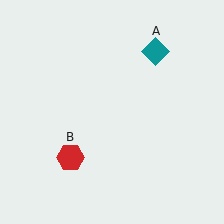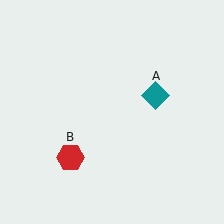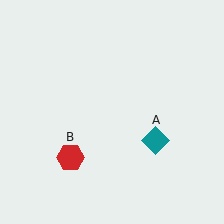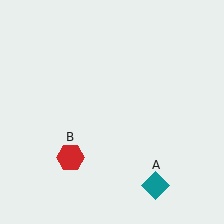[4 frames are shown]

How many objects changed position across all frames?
1 object changed position: teal diamond (object A).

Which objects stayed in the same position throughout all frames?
Red hexagon (object B) remained stationary.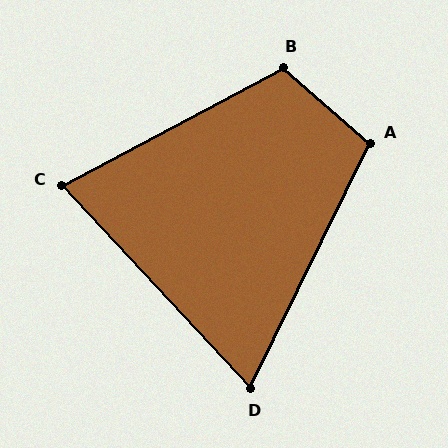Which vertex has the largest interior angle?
B, at approximately 111 degrees.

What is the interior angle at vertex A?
Approximately 105 degrees (obtuse).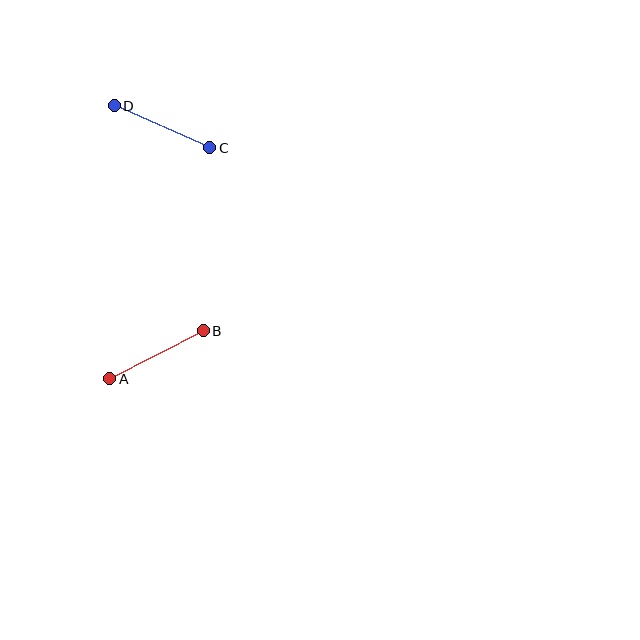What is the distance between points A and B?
The distance is approximately 105 pixels.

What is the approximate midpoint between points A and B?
The midpoint is at approximately (156, 355) pixels.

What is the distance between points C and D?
The distance is approximately 104 pixels.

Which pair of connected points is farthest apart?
Points A and B are farthest apart.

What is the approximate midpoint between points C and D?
The midpoint is at approximately (162, 127) pixels.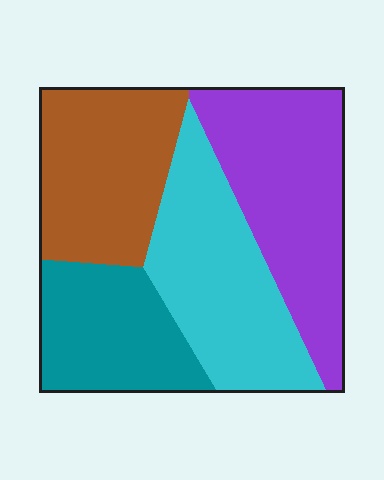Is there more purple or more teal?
Purple.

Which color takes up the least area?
Teal, at roughly 20%.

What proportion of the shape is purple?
Purple covers roughly 30% of the shape.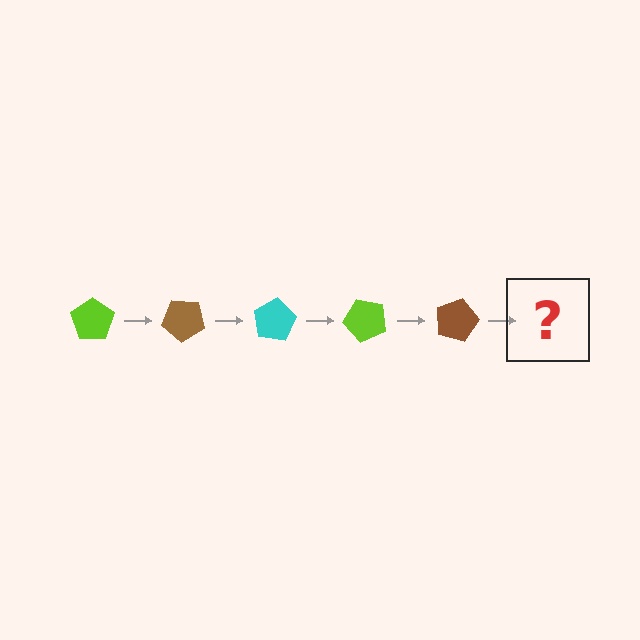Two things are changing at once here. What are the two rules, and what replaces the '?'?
The two rules are that it rotates 40 degrees each step and the color cycles through lime, brown, and cyan. The '?' should be a cyan pentagon, rotated 200 degrees from the start.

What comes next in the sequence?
The next element should be a cyan pentagon, rotated 200 degrees from the start.